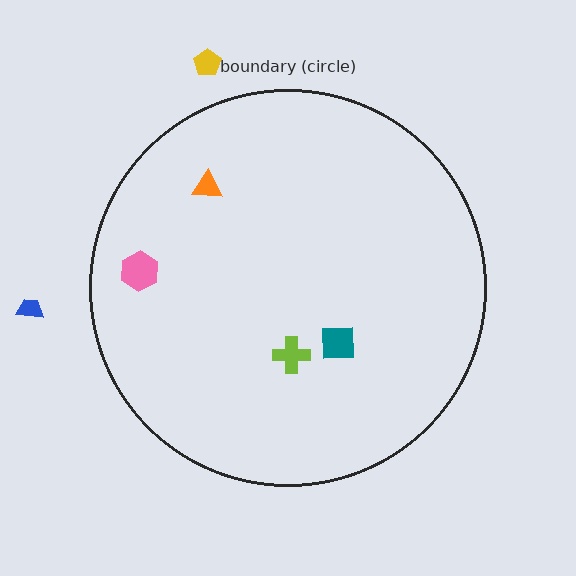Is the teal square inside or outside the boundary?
Inside.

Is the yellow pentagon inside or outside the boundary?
Outside.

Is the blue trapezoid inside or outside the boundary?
Outside.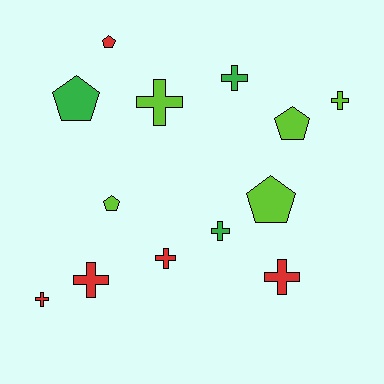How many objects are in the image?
There are 13 objects.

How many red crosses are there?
There are 4 red crosses.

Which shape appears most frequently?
Cross, with 8 objects.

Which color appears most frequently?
Lime, with 5 objects.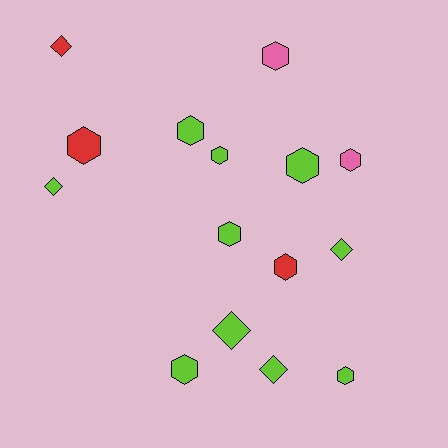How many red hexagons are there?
There are 2 red hexagons.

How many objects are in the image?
There are 15 objects.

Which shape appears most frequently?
Hexagon, with 10 objects.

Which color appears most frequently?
Lime, with 10 objects.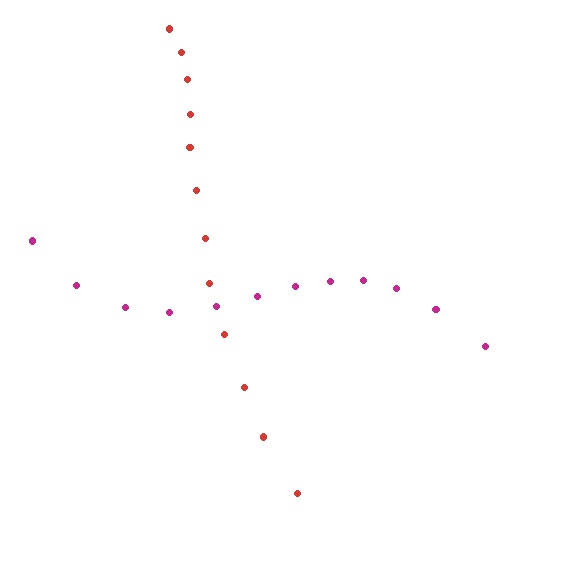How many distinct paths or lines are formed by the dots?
There are 2 distinct paths.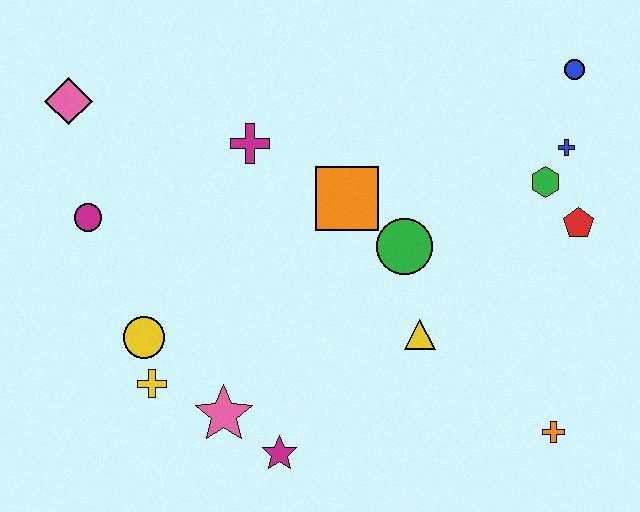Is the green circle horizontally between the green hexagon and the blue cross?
No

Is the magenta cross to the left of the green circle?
Yes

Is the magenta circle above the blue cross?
No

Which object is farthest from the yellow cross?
The blue circle is farthest from the yellow cross.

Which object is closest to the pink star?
The magenta star is closest to the pink star.